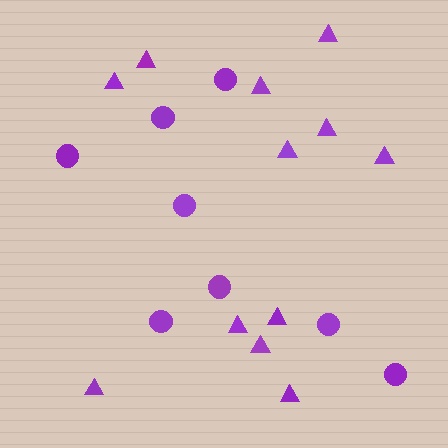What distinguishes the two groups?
There are 2 groups: one group of triangles (12) and one group of circles (8).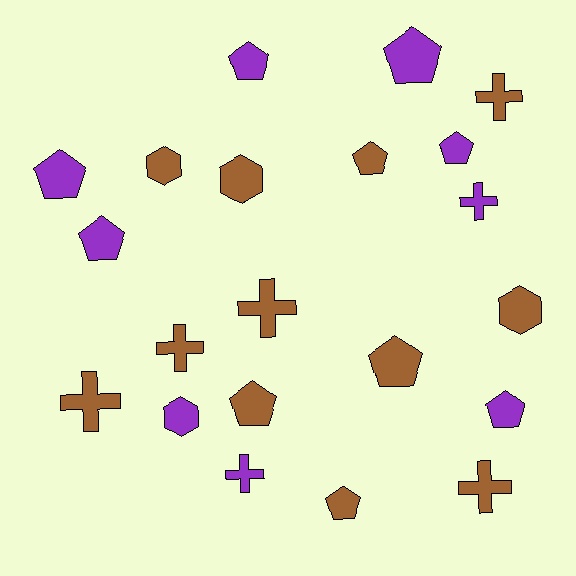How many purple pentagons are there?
There are 6 purple pentagons.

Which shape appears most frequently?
Pentagon, with 10 objects.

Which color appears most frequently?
Brown, with 12 objects.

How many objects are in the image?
There are 21 objects.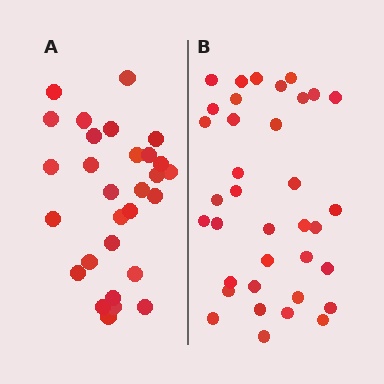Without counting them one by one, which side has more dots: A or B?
Region B (the right region) has more dots.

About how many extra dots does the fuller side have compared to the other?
Region B has roughly 8 or so more dots than region A.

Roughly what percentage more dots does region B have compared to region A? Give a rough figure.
About 25% more.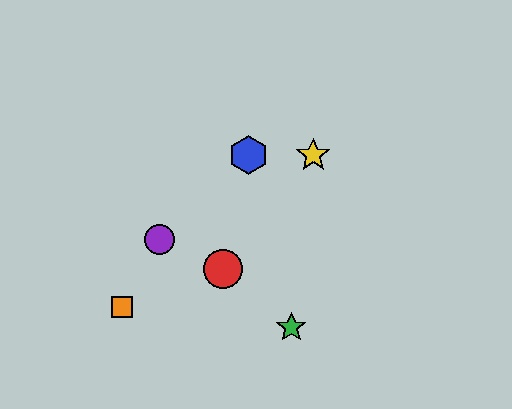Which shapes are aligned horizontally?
The blue hexagon, the yellow star are aligned horizontally.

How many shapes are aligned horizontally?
2 shapes (the blue hexagon, the yellow star) are aligned horizontally.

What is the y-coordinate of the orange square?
The orange square is at y≈307.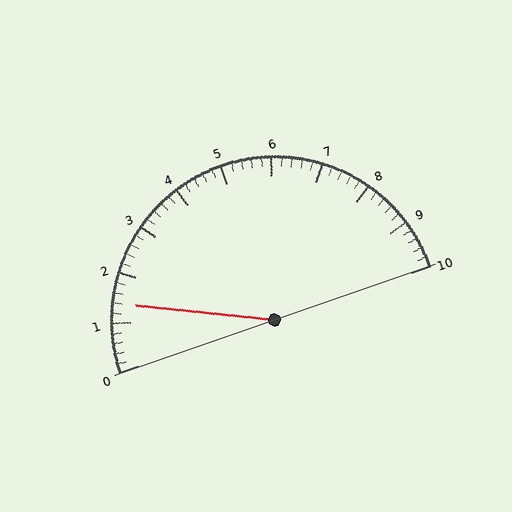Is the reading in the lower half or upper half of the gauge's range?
The reading is in the lower half of the range (0 to 10).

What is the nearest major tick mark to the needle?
The nearest major tick mark is 1.